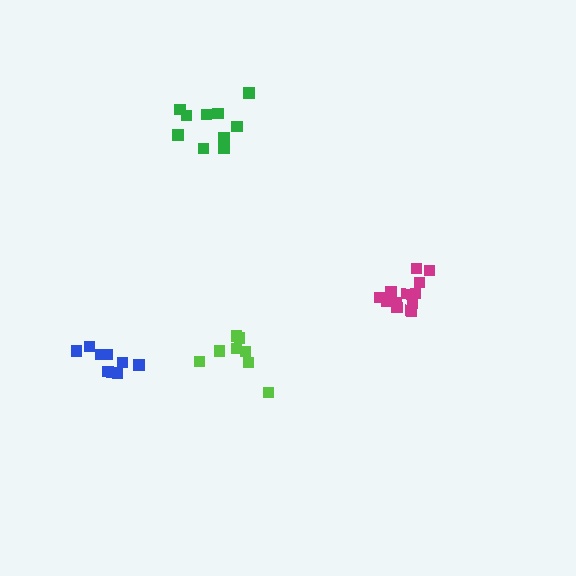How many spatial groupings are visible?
There are 4 spatial groupings.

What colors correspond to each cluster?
The clusters are colored: magenta, blue, green, lime.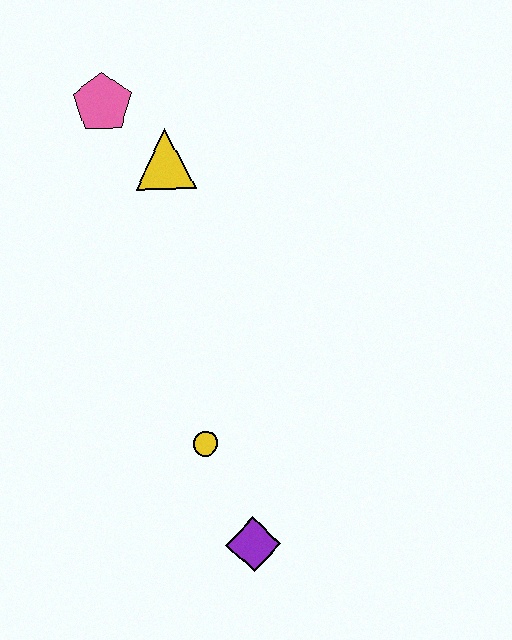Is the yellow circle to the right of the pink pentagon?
Yes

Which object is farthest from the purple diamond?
The pink pentagon is farthest from the purple diamond.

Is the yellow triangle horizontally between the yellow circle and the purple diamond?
No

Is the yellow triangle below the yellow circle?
No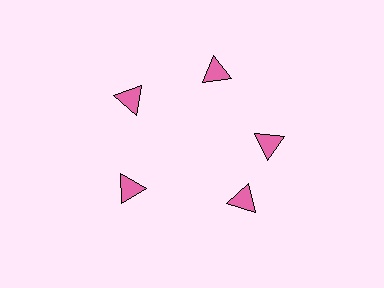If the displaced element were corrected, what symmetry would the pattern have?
It would have 5-fold rotational symmetry — the pattern would map onto itself every 72 degrees.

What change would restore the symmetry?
The symmetry would be restored by rotating it back into even spacing with its neighbors so that all 5 triangles sit at equal angles and equal distance from the center.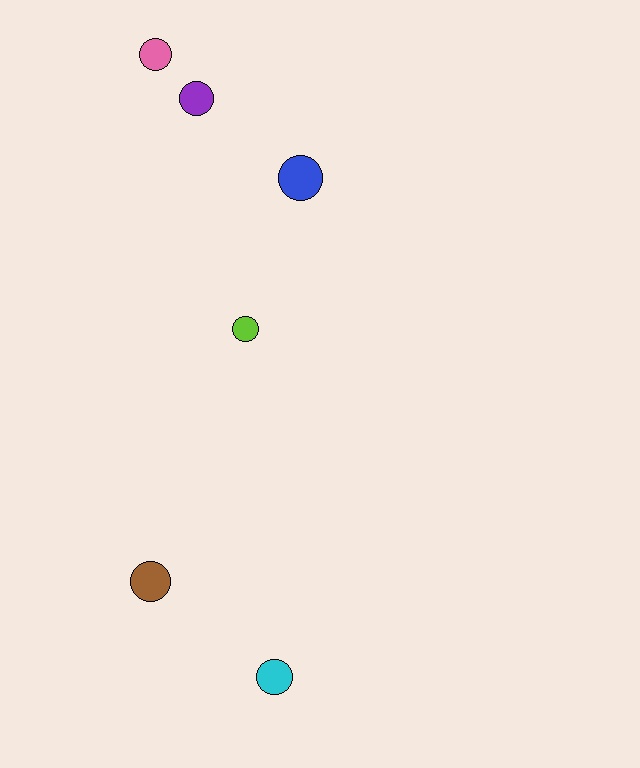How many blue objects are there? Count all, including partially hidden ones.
There is 1 blue object.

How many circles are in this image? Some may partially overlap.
There are 6 circles.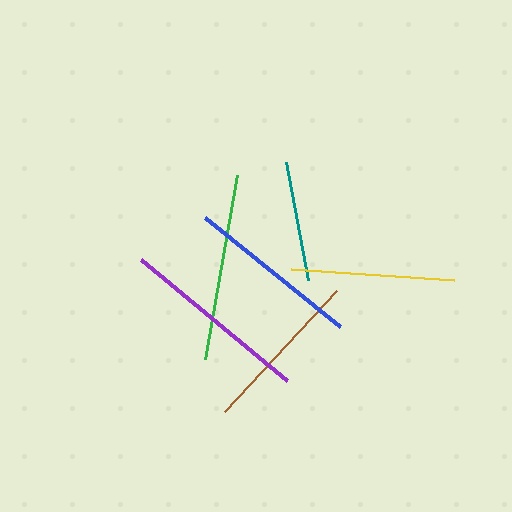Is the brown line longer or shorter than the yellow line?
The brown line is longer than the yellow line.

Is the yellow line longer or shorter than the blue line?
The blue line is longer than the yellow line.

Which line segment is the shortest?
The teal line is the shortest at approximately 120 pixels.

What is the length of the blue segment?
The blue segment is approximately 174 pixels long.